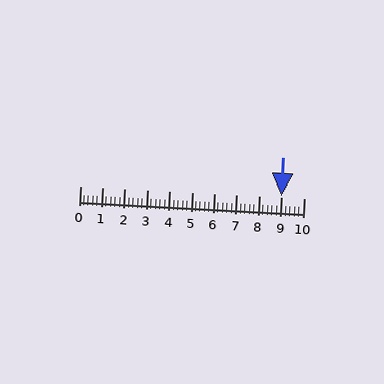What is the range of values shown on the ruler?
The ruler shows values from 0 to 10.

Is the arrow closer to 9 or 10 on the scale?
The arrow is closer to 9.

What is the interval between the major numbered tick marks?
The major tick marks are spaced 1 units apart.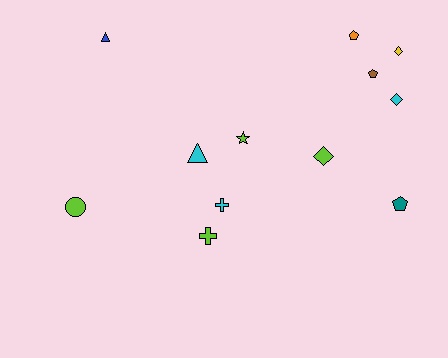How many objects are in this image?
There are 12 objects.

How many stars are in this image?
There is 1 star.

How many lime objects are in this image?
There are 4 lime objects.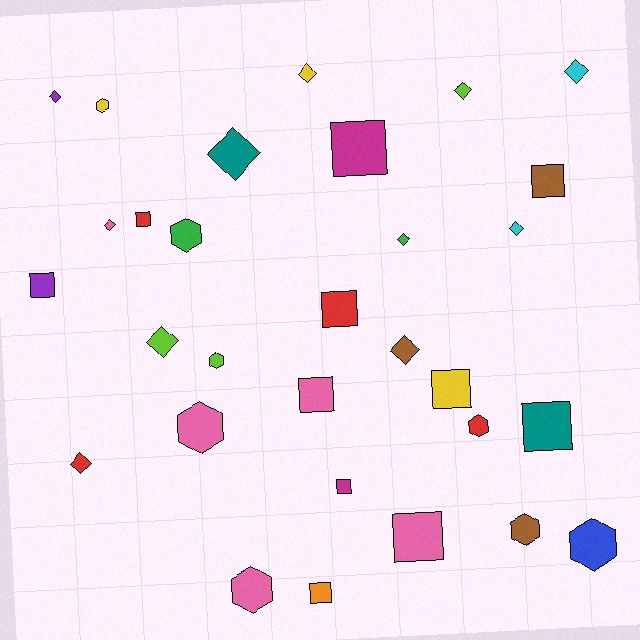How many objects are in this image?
There are 30 objects.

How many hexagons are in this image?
There are 8 hexagons.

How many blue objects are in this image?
There is 1 blue object.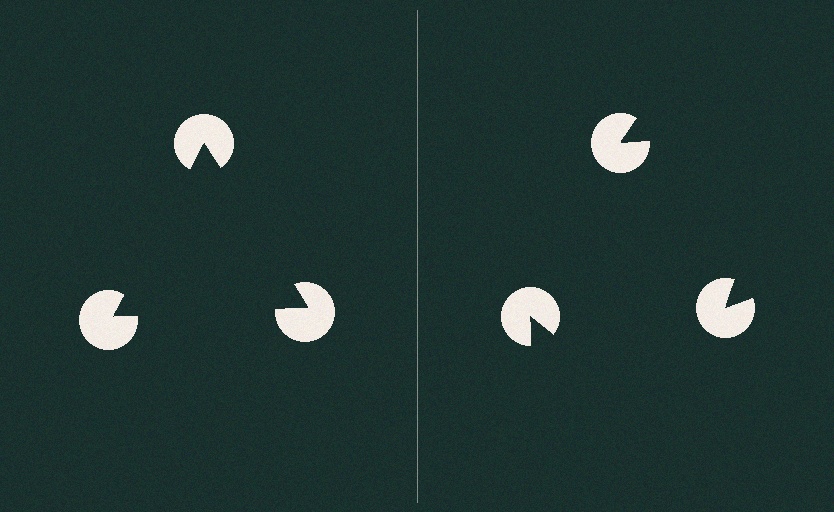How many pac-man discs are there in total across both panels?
6 — 3 on each side.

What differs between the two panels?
The pac-man discs are positioned identically on both sides; only the wedge orientations differ. On the left they align to a triangle; on the right they are misaligned.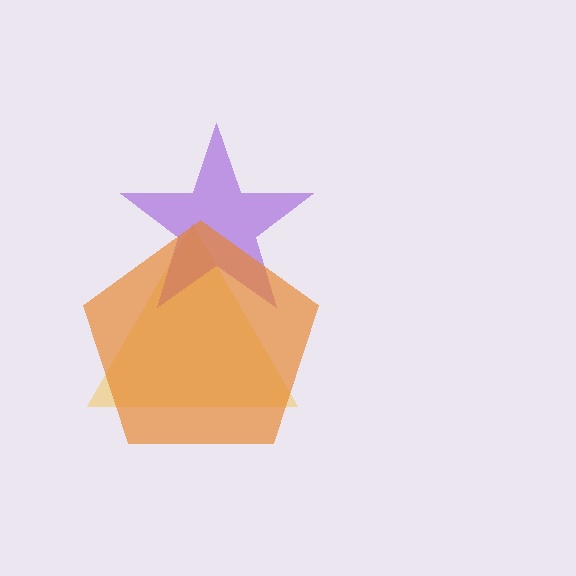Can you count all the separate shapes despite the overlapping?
Yes, there are 3 separate shapes.